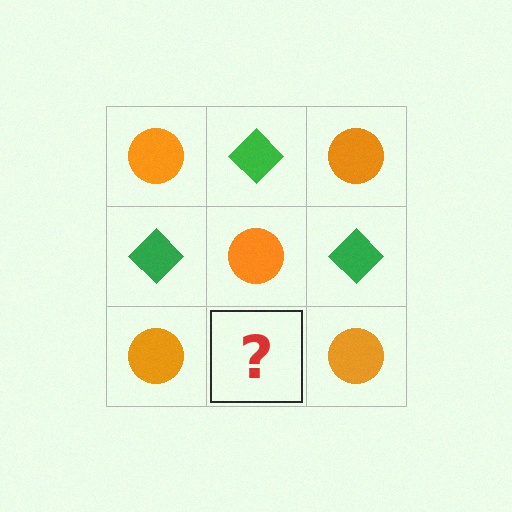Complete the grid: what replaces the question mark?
The question mark should be replaced with a green diamond.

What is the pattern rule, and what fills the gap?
The rule is that it alternates orange circle and green diamond in a checkerboard pattern. The gap should be filled with a green diamond.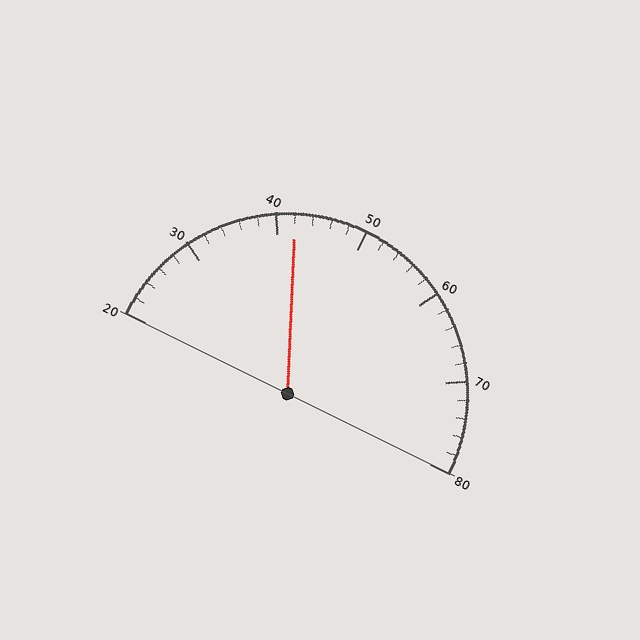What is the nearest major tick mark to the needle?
The nearest major tick mark is 40.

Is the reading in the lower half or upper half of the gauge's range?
The reading is in the lower half of the range (20 to 80).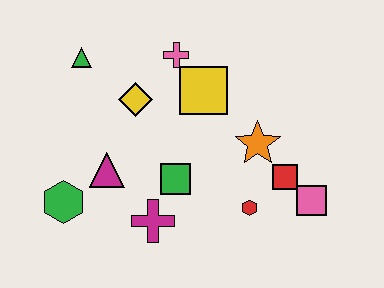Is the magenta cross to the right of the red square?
No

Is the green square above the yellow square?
No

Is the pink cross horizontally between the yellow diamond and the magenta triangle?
No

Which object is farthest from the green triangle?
The pink square is farthest from the green triangle.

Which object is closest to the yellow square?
The pink cross is closest to the yellow square.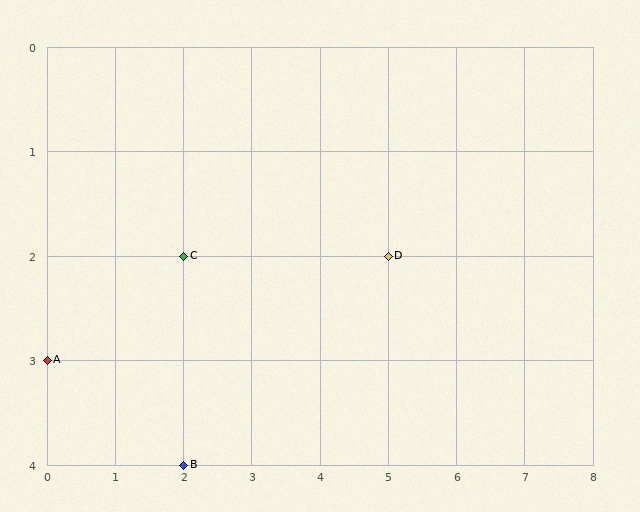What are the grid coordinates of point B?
Point B is at grid coordinates (2, 4).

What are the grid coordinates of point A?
Point A is at grid coordinates (0, 3).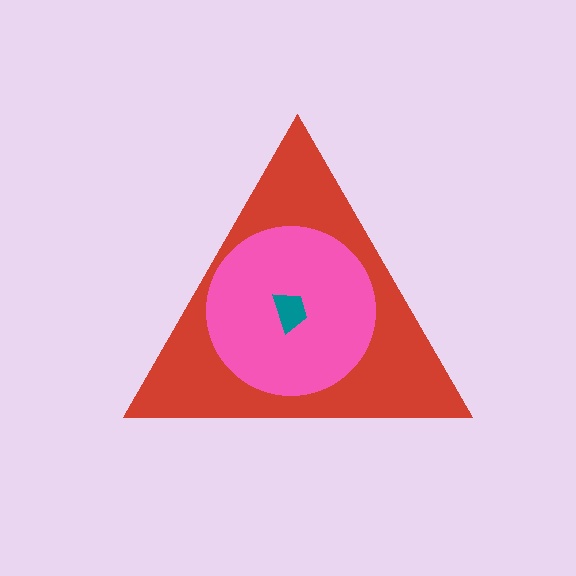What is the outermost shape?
The red triangle.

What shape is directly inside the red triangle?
The pink circle.